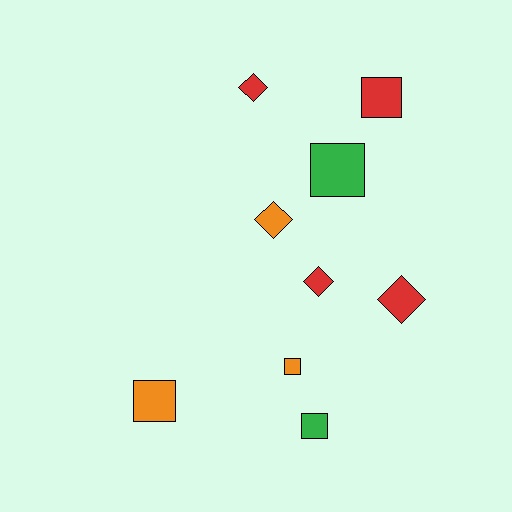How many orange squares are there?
There are 2 orange squares.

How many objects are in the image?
There are 9 objects.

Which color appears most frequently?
Red, with 4 objects.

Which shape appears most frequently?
Square, with 5 objects.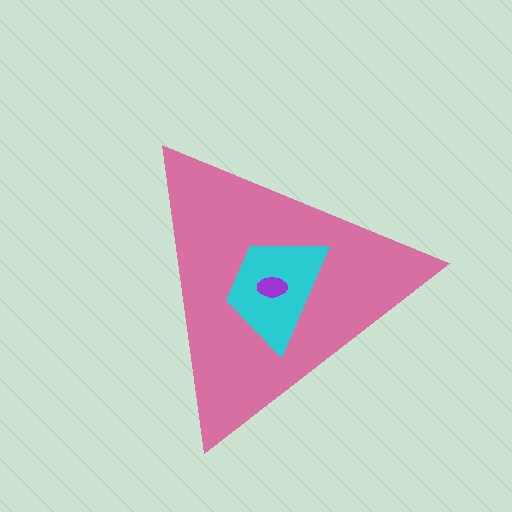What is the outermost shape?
The pink triangle.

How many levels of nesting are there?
3.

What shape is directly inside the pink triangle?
The cyan trapezoid.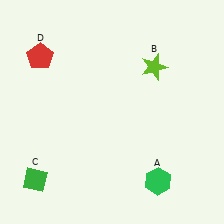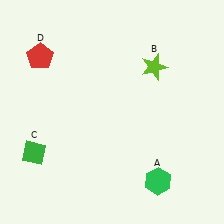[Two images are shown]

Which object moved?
The green diamond (C) moved up.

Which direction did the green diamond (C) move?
The green diamond (C) moved up.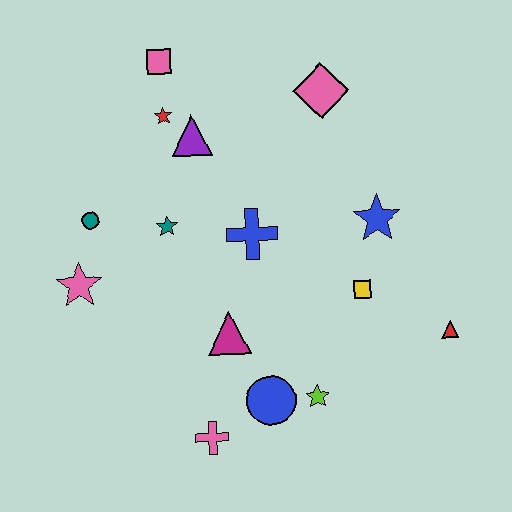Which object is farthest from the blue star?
The pink star is farthest from the blue star.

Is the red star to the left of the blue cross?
Yes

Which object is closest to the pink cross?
The blue circle is closest to the pink cross.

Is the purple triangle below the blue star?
No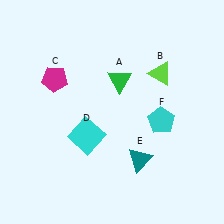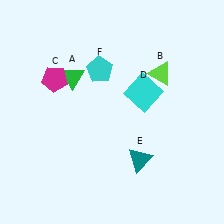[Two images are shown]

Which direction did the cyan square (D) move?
The cyan square (D) moved right.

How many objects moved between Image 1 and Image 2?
3 objects moved between the two images.